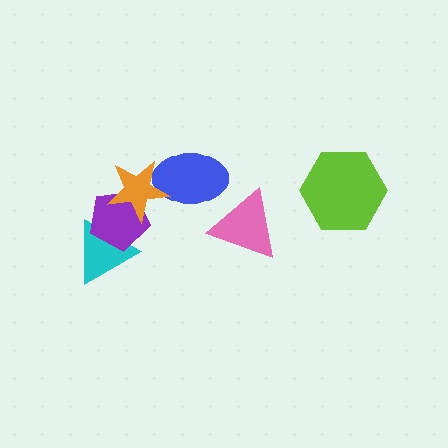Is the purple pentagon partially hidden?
Yes, it is partially covered by another shape.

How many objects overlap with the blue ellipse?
1 object overlaps with the blue ellipse.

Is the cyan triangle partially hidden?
Yes, it is partially covered by another shape.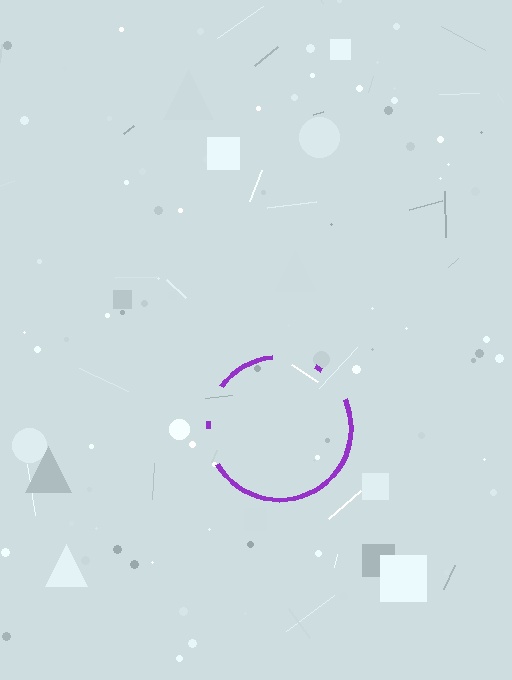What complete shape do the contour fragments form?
The contour fragments form a circle.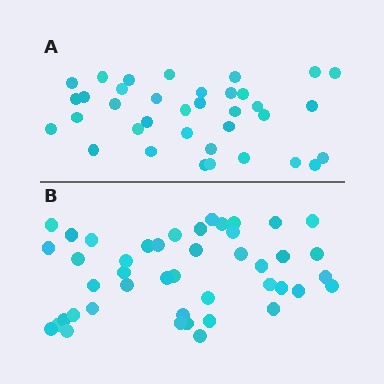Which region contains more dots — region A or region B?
Region B (the bottom region) has more dots.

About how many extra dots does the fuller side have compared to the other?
Region B has roughly 8 or so more dots than region A.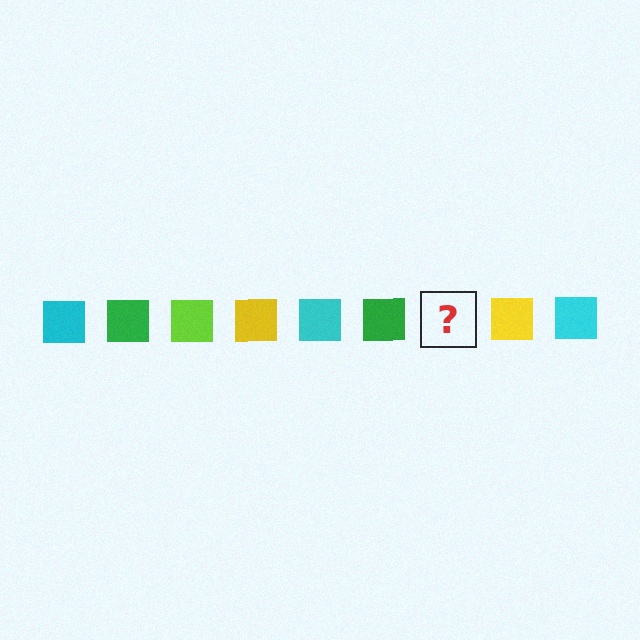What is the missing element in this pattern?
The missing element is a lime square.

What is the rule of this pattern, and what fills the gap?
The rule is that the pattern cycles through cyan, green, lime, yellow squares. The gap should be filled with a lime square.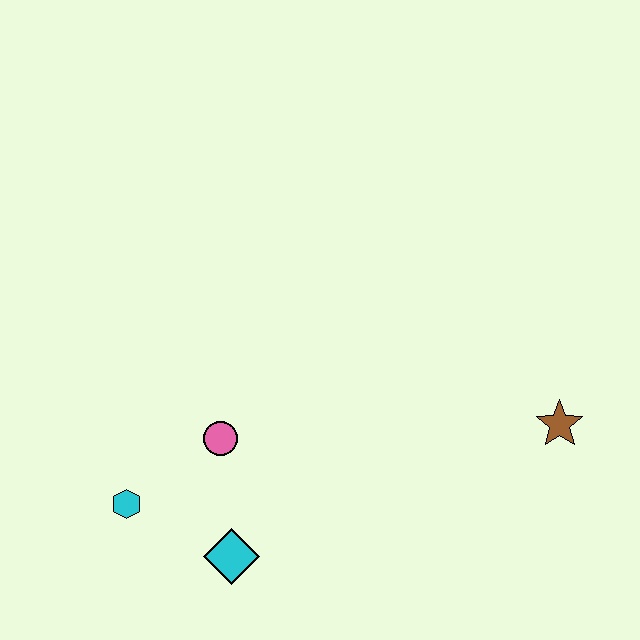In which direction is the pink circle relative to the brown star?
The pink circle is to the left of the brown star.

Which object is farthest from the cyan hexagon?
The brown star is farthest from the cyan hexagon.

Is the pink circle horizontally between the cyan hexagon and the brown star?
Yes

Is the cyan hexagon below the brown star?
Yes